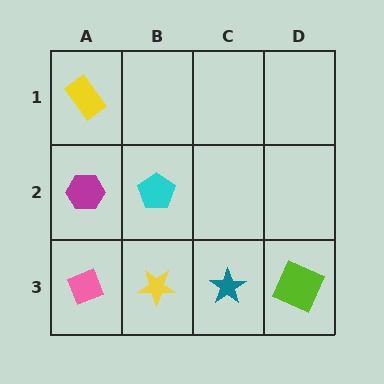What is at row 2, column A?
A magenta hexagon.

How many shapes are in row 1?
1 shape.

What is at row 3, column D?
A lime square.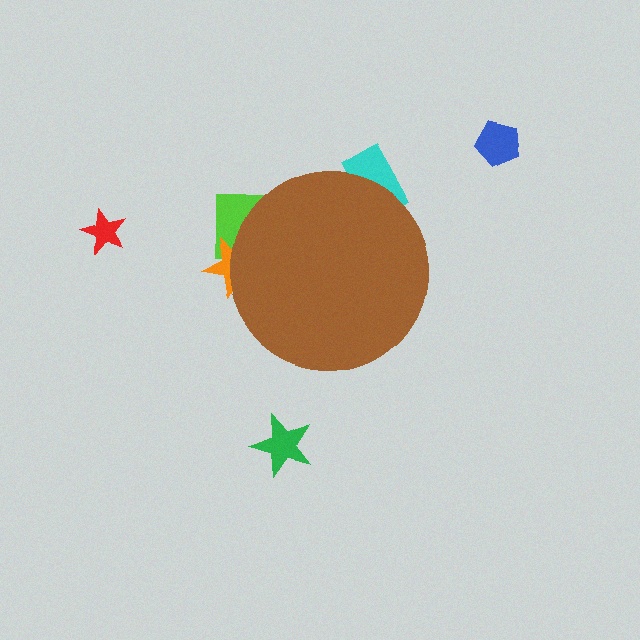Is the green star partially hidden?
No, the green star is fully visible.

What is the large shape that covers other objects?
A brown circle.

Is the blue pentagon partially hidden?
No, the blue pentagon is fully visible.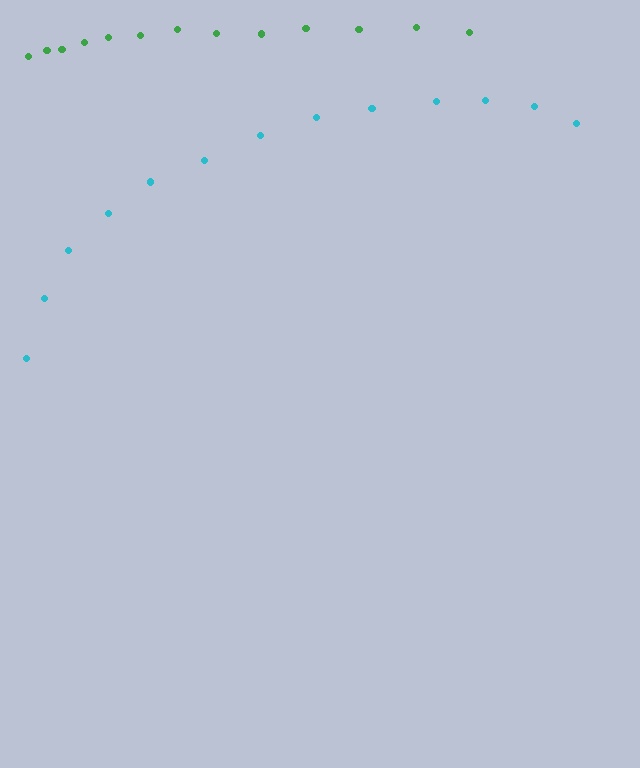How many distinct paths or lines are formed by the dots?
There are 2 distinct paths.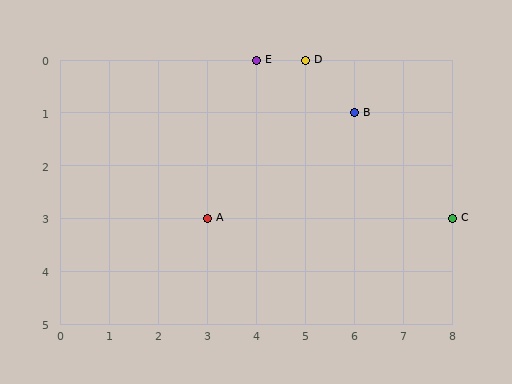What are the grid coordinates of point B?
Point B is at grid coordinates (6, 1).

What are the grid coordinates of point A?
Point A is at grid coordinates (3, 3).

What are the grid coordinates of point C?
Point C is at grid coordinates (8, 3).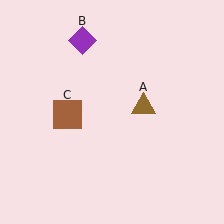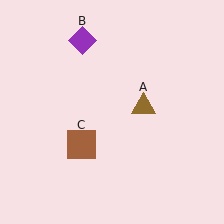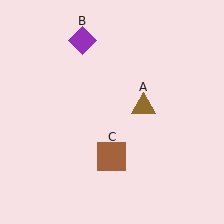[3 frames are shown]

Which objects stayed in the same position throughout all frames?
Brown triangle (object A) and purple diamond (object B) remained stationary.